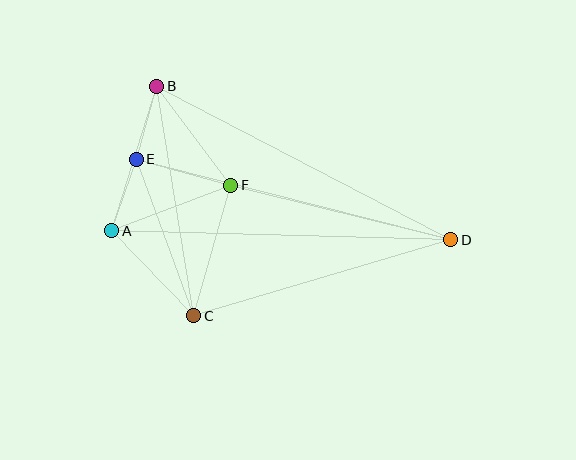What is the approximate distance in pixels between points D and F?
The distance between D and F is approximately 227 pixels.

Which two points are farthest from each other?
Points A and D are farthest from each other.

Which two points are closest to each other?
Points B and E are closest to each other.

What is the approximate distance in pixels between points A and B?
The distance between A and B is approximately 151 pixels.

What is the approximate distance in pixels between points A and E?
The distance between A and E is approximately 76 pixels.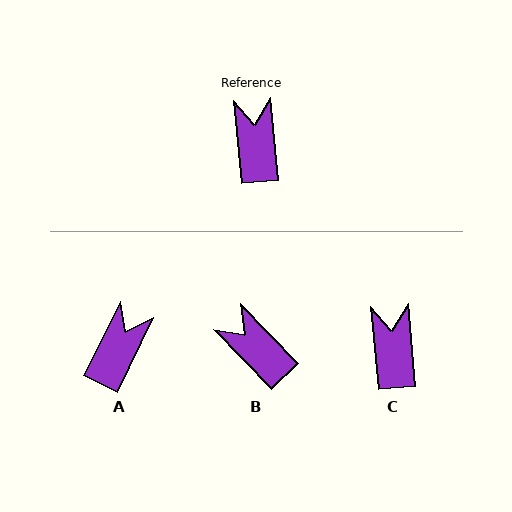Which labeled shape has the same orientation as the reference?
C.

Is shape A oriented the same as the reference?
No, it is off by about 31 degrees.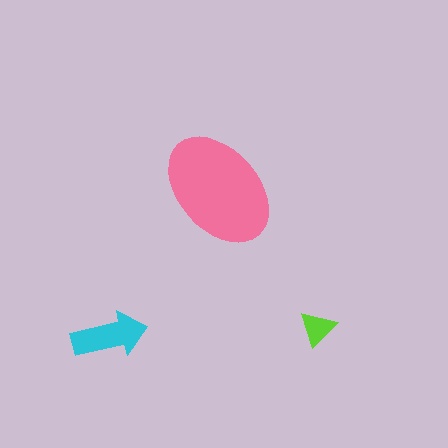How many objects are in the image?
There are 3 objects in the image.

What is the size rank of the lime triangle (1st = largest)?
3rd.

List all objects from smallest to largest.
The lime triangle, the cyan arrow, the pink ellipse.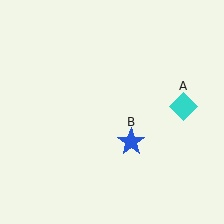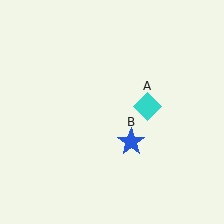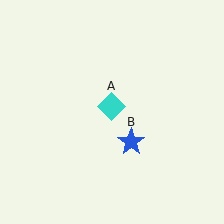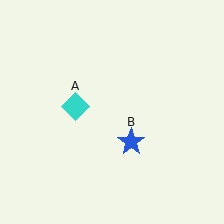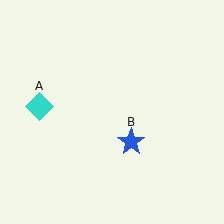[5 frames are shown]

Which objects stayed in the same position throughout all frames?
Blue star (object B) remained stationary.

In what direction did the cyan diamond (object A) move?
The cyan diamond (object A) moved left.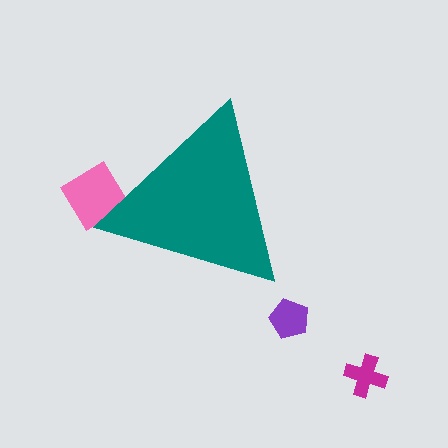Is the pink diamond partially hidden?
Yes, the pink diamond is partially hidden behind the teal triangle.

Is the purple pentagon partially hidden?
No, the purple pentagon is fully visible.